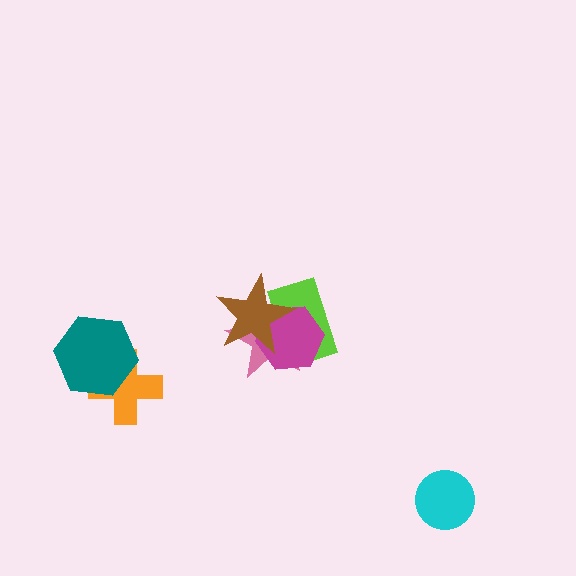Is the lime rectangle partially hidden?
Yes, it is partially covered by another shape.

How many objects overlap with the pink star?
3 objects overlap with the pink star.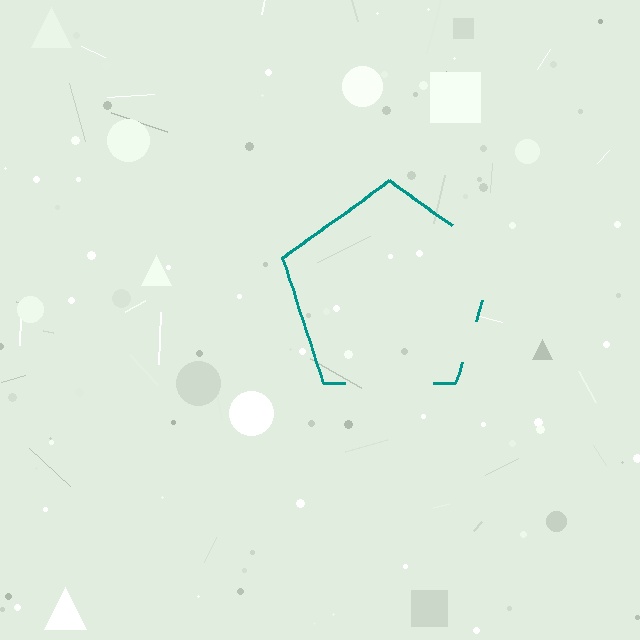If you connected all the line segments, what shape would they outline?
They would outline a pentagon.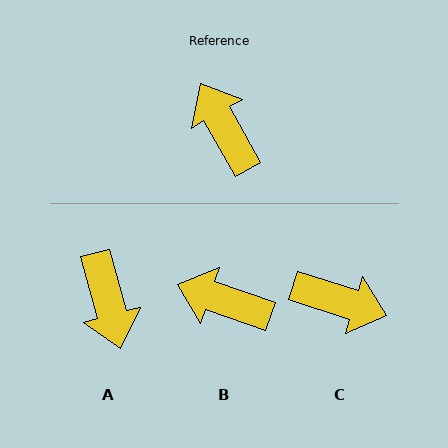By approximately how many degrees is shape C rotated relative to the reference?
Approximately 137 degrees clockwise.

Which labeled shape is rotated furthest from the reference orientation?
A, about 166 degrees away.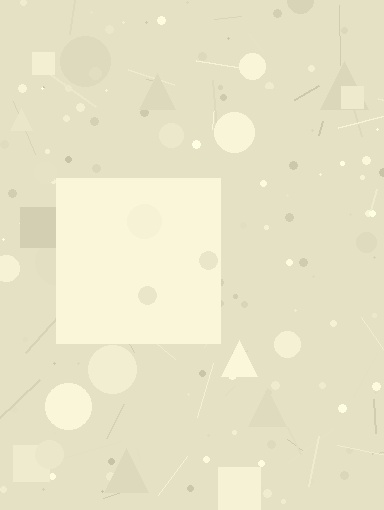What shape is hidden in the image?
A square is hidden in the image.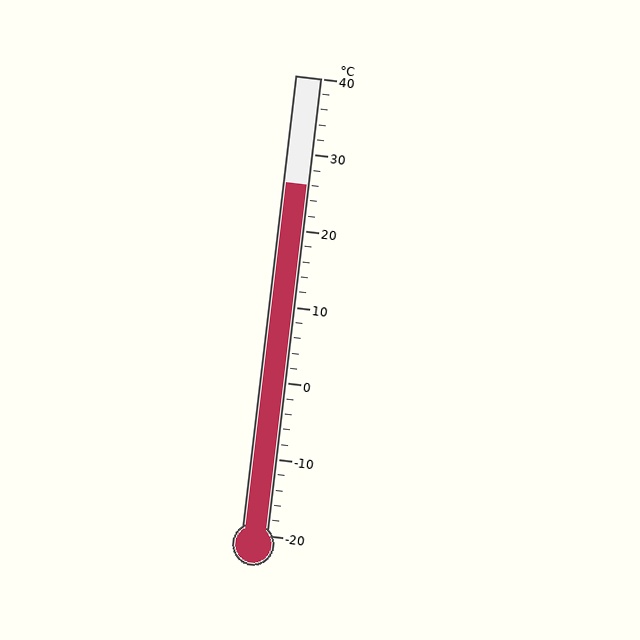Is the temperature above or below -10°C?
The temperature is above -10°C.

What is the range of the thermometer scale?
The thermometer scale ranges from -20°C to 40°C.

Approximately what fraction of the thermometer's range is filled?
The thermometer is filled to approximately 75% of its range.